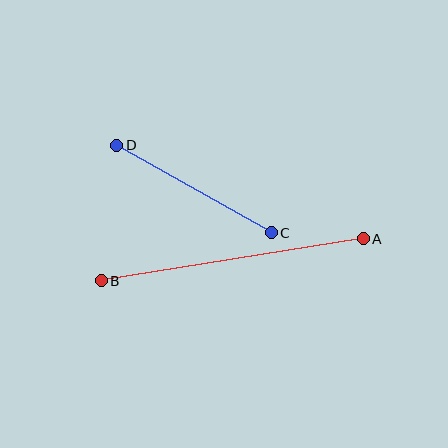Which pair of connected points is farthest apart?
Points A and B are farthest apart.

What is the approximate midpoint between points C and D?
The midpoint is at approximately (194, 189) pixels.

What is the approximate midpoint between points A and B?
The midpoint is at approximately (232, 260) pixels.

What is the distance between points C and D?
The distance is approximately 177 pixels.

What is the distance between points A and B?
The distance is approximately 265 pixels.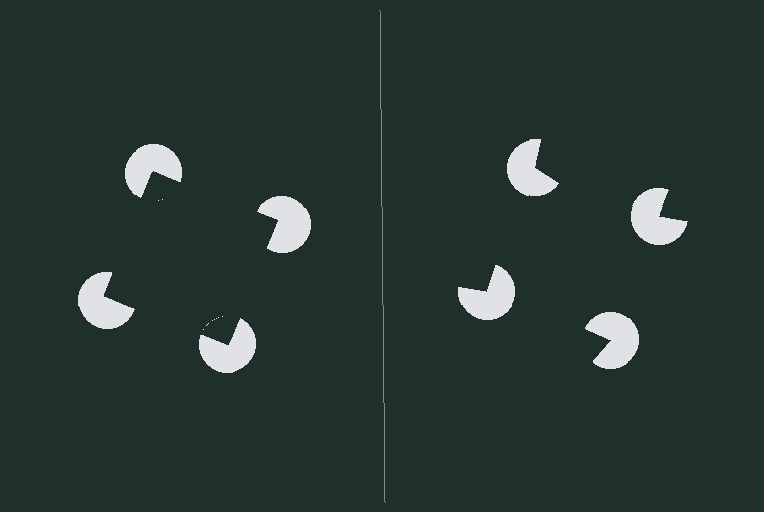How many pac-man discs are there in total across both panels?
8 — 4 on each side.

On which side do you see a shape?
An illusory square appears on the left side. On the right side the wedge cuts are rotated, so no coherent shape forms.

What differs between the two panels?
The pac-man discs are positioned identically on both sides; only the wedge orientations differ. On the left they align to a square; on the right they are misaligned.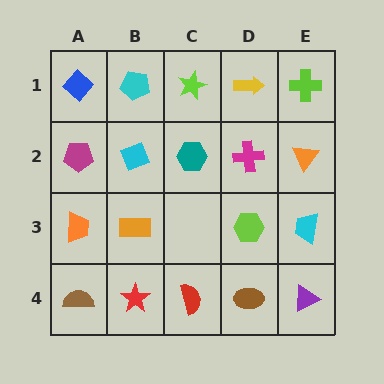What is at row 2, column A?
A magenta pentagon.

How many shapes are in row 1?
5 shapes.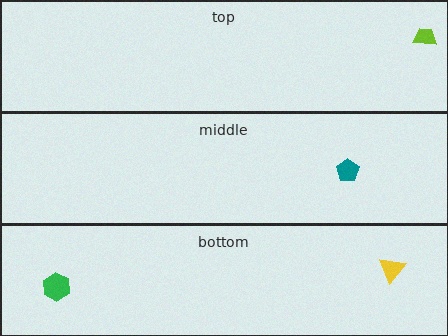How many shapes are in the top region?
1.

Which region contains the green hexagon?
The bottom region.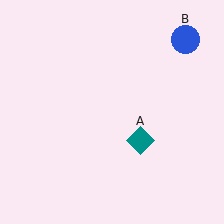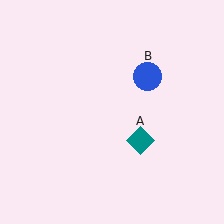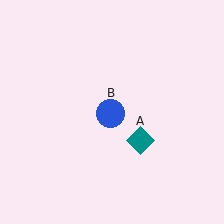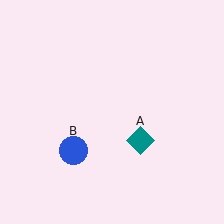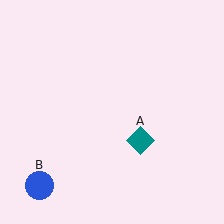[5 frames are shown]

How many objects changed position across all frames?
1 object changed position: blue circle (object B).